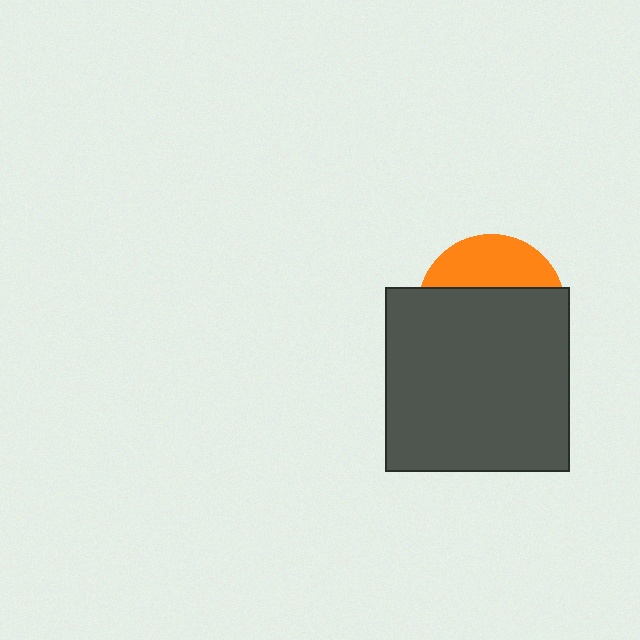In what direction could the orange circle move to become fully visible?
The orange circle could move up. That would shift it out from behind the dark gray square entirely.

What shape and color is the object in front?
The object in front is a dark gray square.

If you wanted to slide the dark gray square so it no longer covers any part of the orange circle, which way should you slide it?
Slide it down — that is the most direct way to separate the two shapes.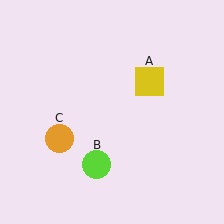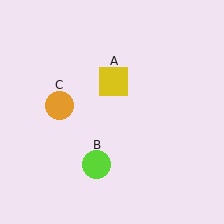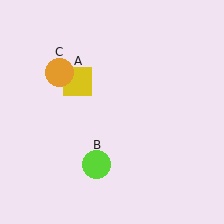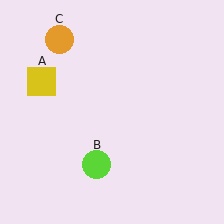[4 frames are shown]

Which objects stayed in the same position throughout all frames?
Lime circle (object B) remained stationary.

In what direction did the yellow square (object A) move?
The yellow square (object A) moved left.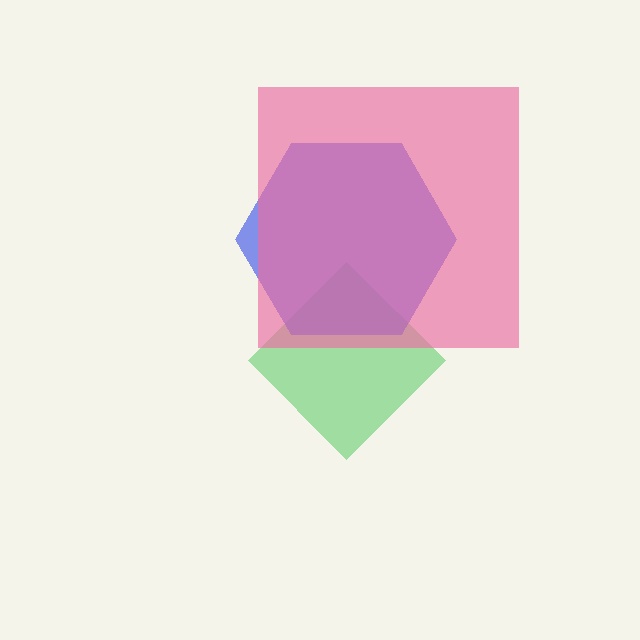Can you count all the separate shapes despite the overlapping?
Yes, there are 3 separate shapes.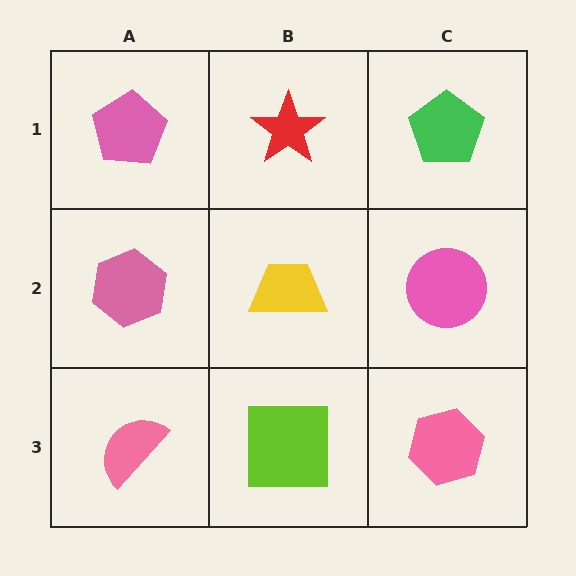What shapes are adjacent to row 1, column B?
A yellow trapezoid (row 2, column B), a pink pentagon (row 1, column A), a green pentagon (row 1, column C).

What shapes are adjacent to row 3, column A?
A pink hexagon (row 2, column A), a lime square (row 3, column B).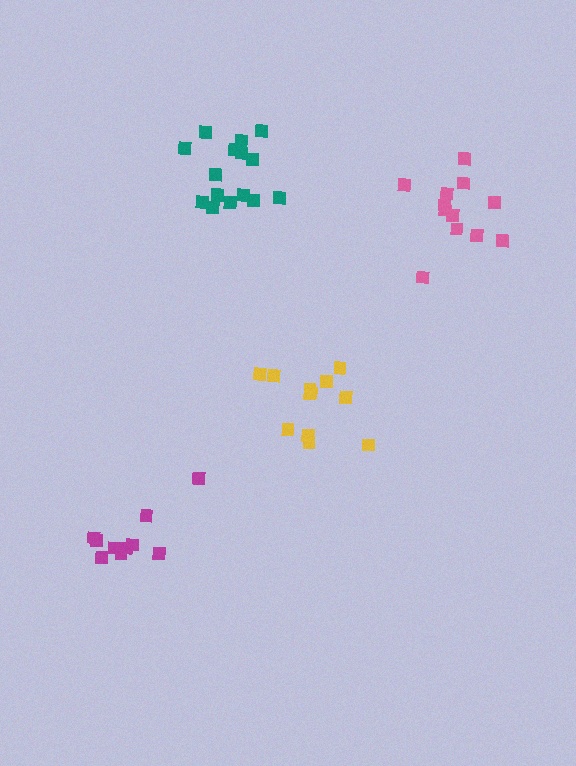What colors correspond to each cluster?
The clusters are colored: magenta, teal, yellow, pink.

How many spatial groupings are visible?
There are 4 spatial groupings.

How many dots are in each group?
Group 1: 10 dots, Group 2: 15 dots, Group 3: 12 dots, Group 4: 12 dots (49 total).